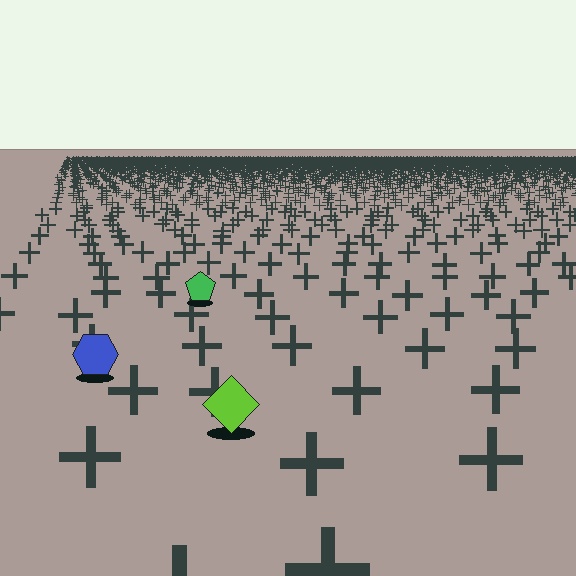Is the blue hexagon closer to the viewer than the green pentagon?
Yes. The blue hexagon is closer — you can tell from the texture gradient: the ground texture is coarser near it.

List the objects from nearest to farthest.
From nearest to farthest: the lime diamond, the blue hexagon, the green pentagon.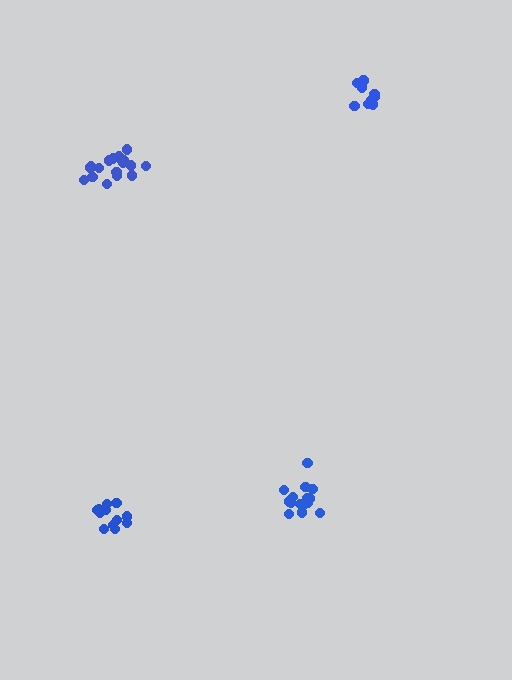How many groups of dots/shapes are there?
There are 4 groups.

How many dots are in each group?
Group 1: 12 dots, Group 2: 18 dots, Group 3: 15 dots, Group 4: 12 dots (57 total).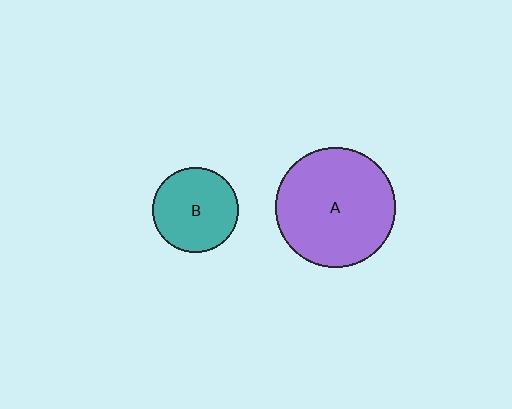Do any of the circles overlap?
No, none of the circles overlap.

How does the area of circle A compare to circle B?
Approximately 2.0 times.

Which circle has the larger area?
Circle A (purple).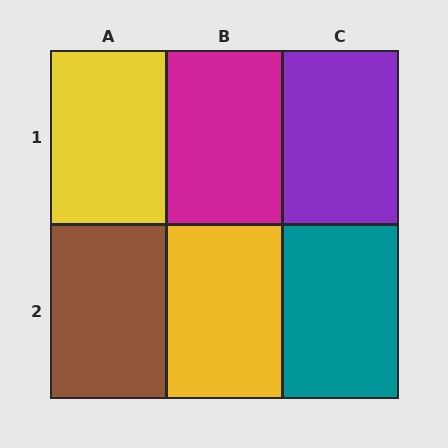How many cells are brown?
1 cell is brown.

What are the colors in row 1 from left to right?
Yellow, magenta, purple.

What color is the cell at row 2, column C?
Teal.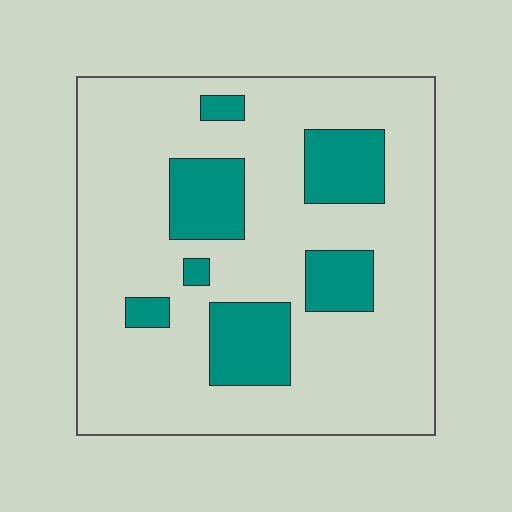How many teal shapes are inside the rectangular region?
7.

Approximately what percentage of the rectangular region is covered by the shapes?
Approximately 20%.